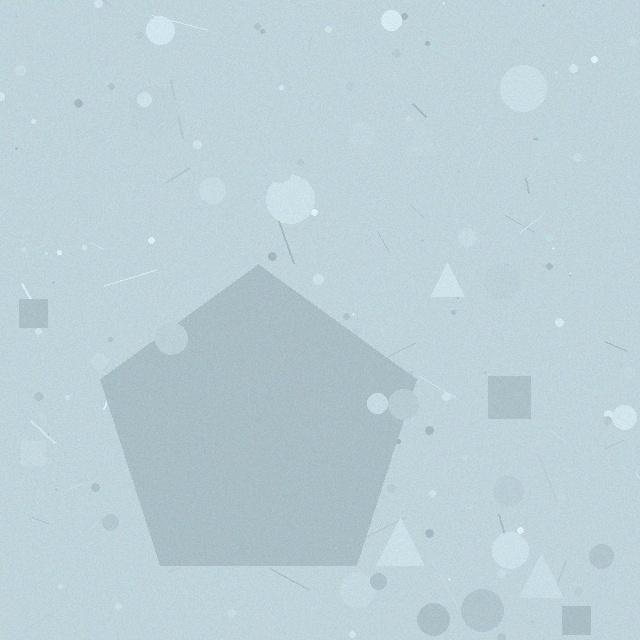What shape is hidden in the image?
A pentagon is hidden in the image.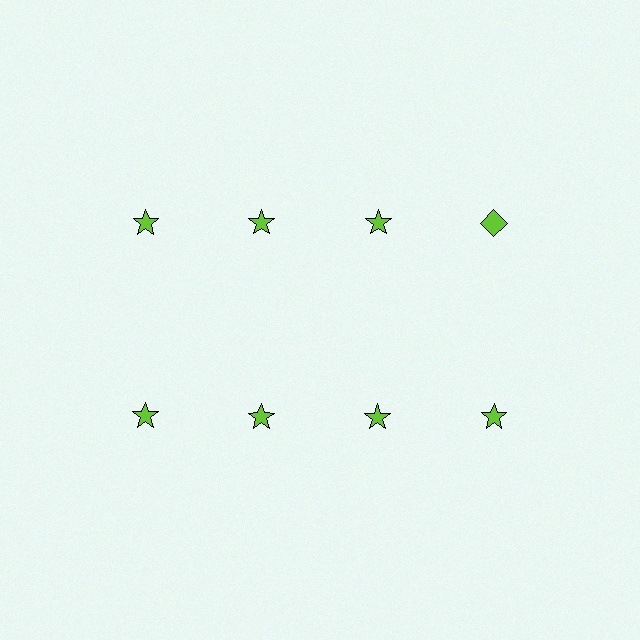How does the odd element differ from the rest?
It has a different shape: diamond instead of star.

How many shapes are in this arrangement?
There are 8 shapes arranged in a grid pattern.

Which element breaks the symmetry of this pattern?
The lime diamond in the top row, second from right column breaks the symmetry. All other shapes are lime stars.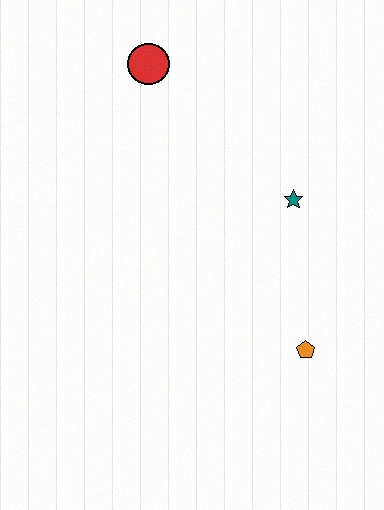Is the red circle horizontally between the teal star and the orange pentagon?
No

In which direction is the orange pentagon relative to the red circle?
The orange pentagon is below the red circle.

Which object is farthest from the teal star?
The red circle is farthest from the teal star.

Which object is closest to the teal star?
The orange pentagon is closest to the teal star.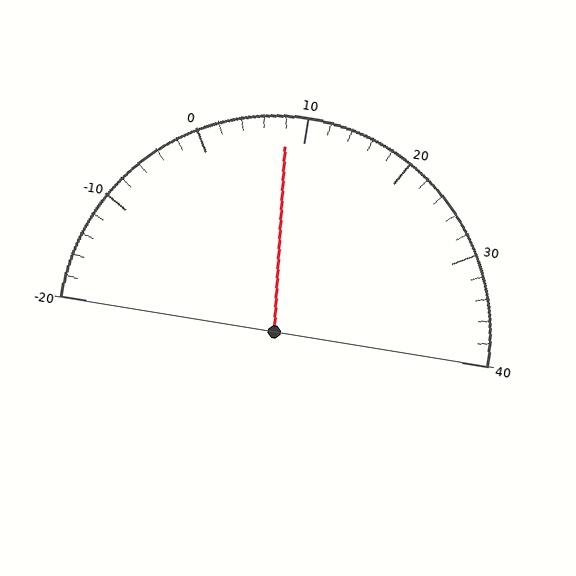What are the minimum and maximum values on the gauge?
The gauge ranges from -20 to 40.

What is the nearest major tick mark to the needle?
The nearest major tick mark is 10.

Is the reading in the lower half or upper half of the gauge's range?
The reading is in the lower half of the range (-20 to 40).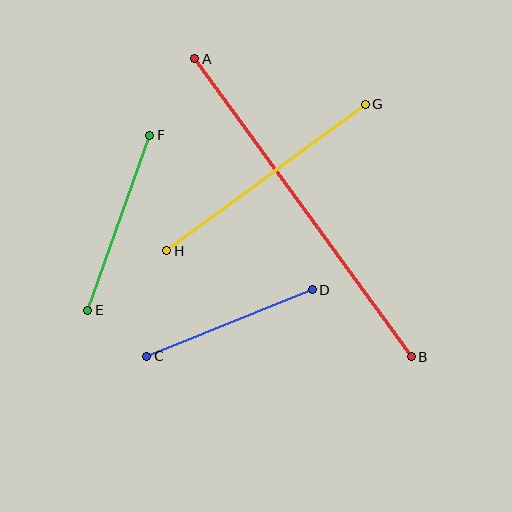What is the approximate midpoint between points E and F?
The midpoint is at approximately (119, 223) pixels.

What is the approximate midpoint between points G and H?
The midpoint is at approximately (266, 177) pixels.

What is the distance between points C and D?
The distance is approximately 178 pixels.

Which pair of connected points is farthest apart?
Points A and B are farthest apart.